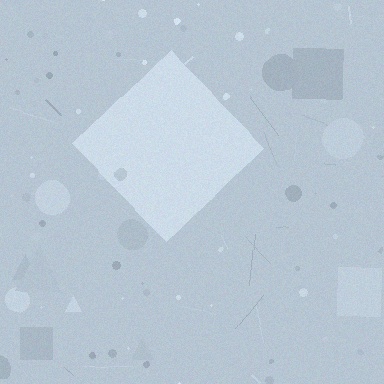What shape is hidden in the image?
A diamond is hidden in the image.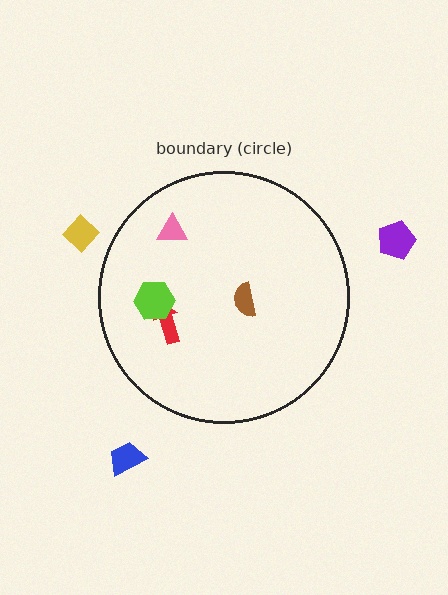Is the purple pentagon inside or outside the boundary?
Outside.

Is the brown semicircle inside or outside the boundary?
Inside.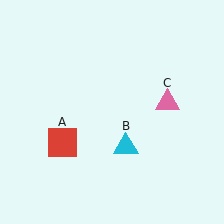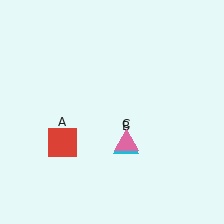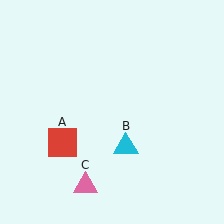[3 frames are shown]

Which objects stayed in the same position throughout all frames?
Red square (object A) and cyan triangle (object B) remained stationary.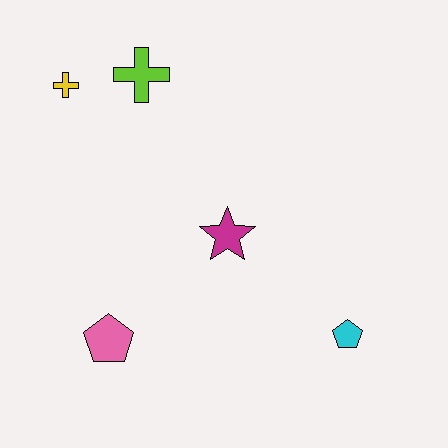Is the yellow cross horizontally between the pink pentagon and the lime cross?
No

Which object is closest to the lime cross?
The yellow cross is closest to the lime cross.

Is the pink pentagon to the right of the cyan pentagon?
No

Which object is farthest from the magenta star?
The yellow cross is farthest from the magenta star.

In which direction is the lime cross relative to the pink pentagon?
The lime cross is above the pink pentagon.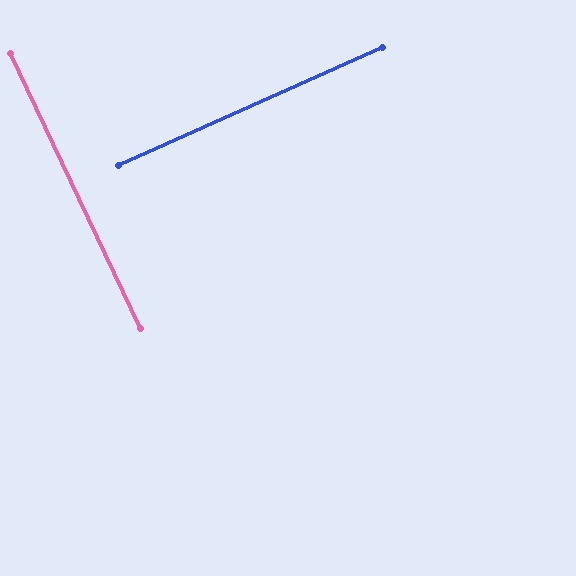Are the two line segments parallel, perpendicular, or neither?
Perpendicular — they meet at approximately 89°.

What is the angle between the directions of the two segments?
Approximately 89 degrees.